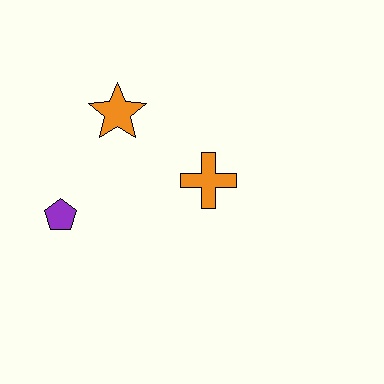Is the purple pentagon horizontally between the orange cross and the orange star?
No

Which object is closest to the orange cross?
The orange star is closest to the orange cross.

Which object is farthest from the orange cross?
The purple pentagon is farthest from the orange cross.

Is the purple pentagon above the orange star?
No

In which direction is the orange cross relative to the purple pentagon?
The orange cross is to the right of the purple pentagon.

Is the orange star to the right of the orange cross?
No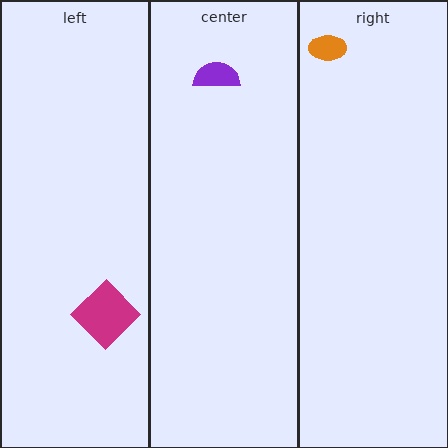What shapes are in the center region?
The purple semicircle.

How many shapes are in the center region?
1.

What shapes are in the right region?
The orange ellipse.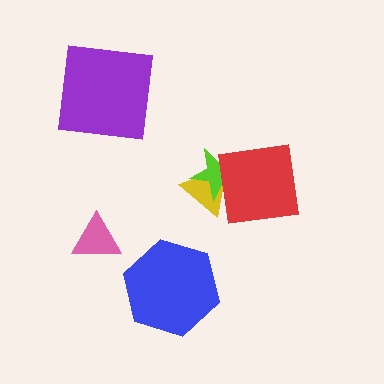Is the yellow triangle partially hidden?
Yes, it is partially covered by another shape.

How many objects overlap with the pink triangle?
0 objects overlap with the pink triangle.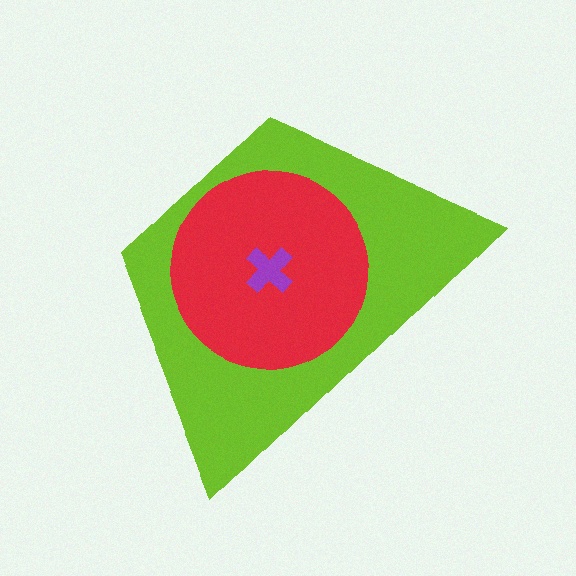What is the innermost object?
The purple cross.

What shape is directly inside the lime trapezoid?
The red circle.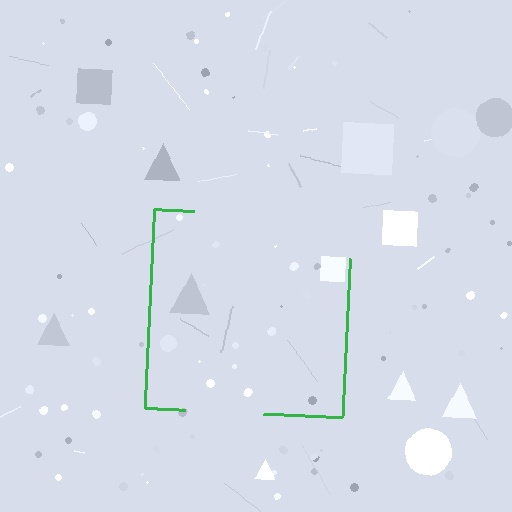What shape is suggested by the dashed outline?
The dashed outline suggests a square.